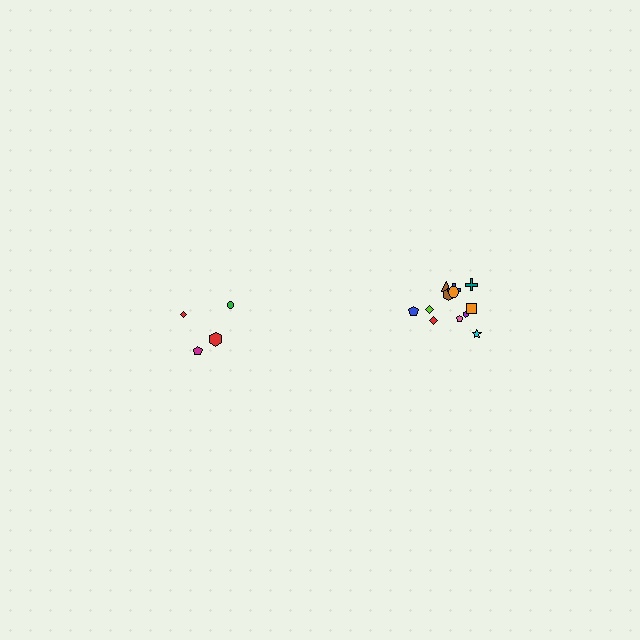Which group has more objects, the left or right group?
The right group.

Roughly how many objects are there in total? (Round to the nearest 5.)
Roughly 15 objects in total.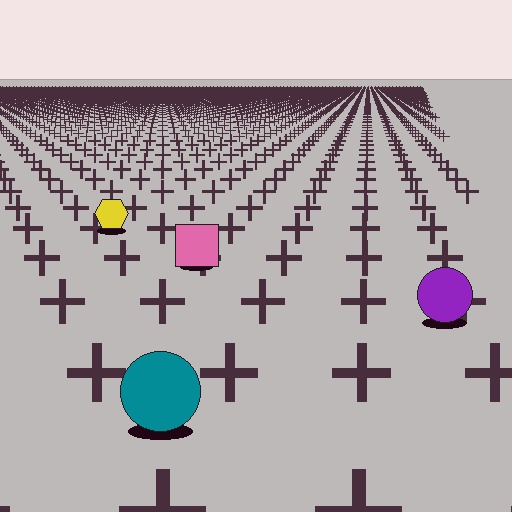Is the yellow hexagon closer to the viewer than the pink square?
No. The pink square is closer — you can tell from the texture gradient: the ground texture is coarser near it.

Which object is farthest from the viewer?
The yellow hexagon is farthest from the viewer. It appears smaller and the ground texture around it is denser.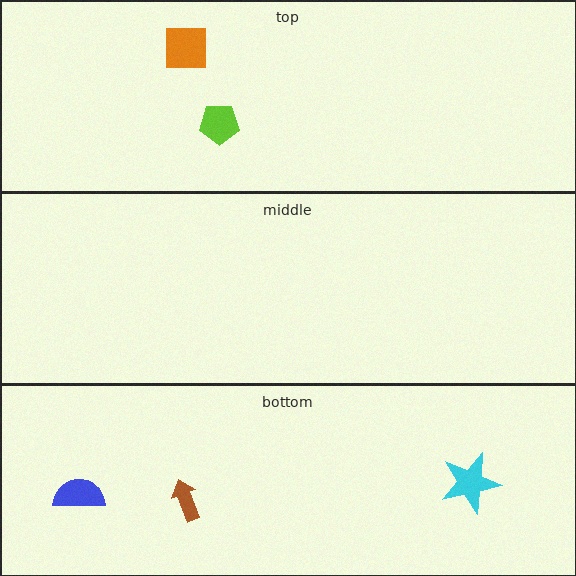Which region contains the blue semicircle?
The bottom region.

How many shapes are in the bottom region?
3.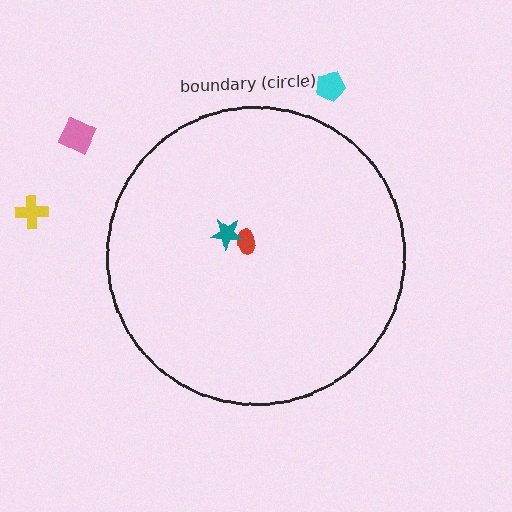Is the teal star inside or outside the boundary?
Inside.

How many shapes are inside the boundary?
2 inside, 3 outside.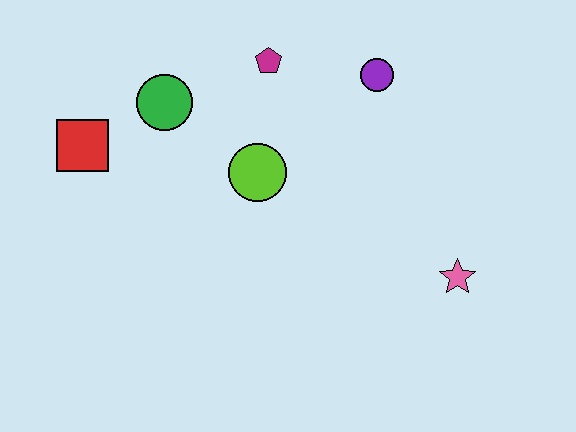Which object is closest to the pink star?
The purple circle is closest to the pink star.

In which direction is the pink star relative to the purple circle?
The pink star is below the purple circle.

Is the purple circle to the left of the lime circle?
No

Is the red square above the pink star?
Yes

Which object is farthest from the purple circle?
The red square is farthest from the purple circle.